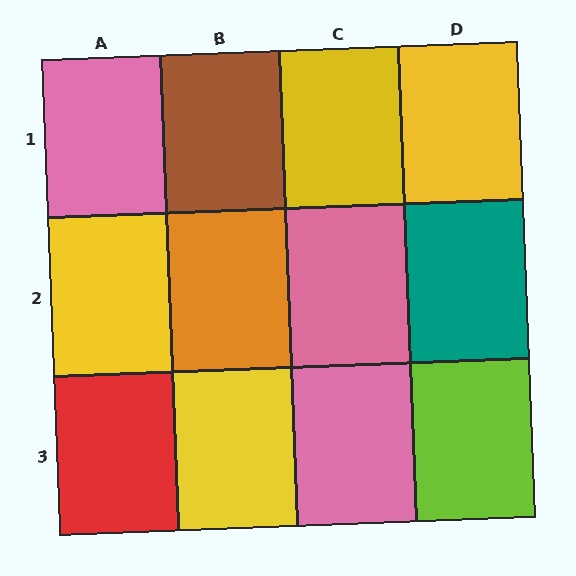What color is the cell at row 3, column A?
Red.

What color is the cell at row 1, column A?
Pink.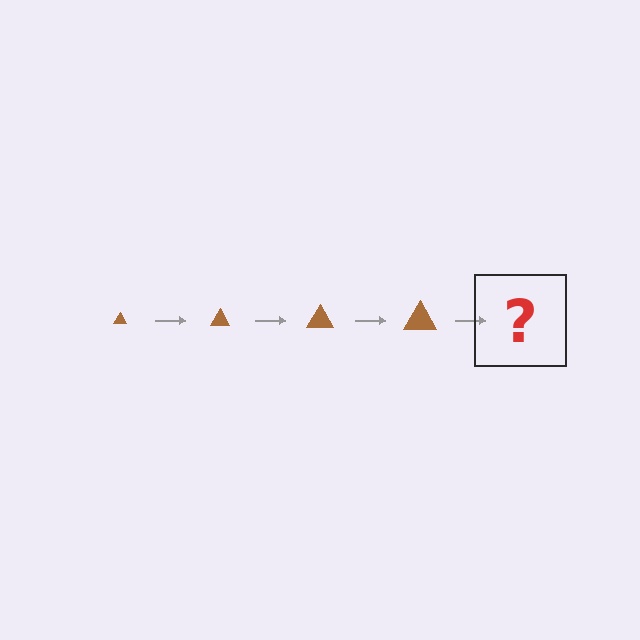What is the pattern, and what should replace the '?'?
The pattern is that the triangle gets progressively larger each step. The '?' should be a brown triangle, larger than the previous one.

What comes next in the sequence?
The next element should be a brown triangle, larger than the previous one.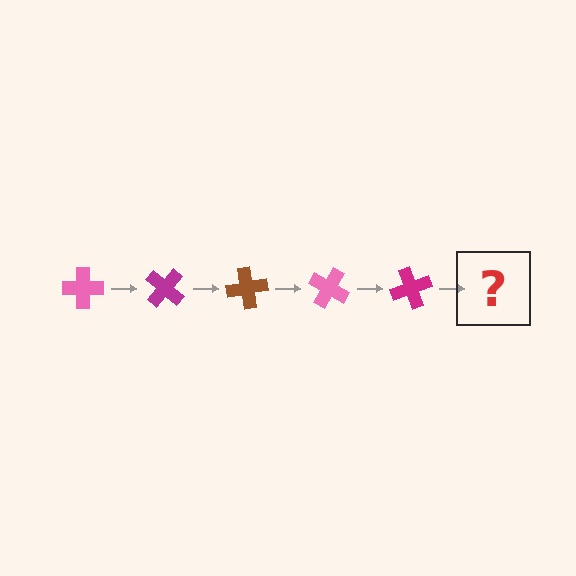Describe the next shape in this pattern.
It should be a brown cross, rotated 200 degrees from the start.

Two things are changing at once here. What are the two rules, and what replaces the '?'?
The two rules are that it rotates 40 degrees each step and the color cycles through pink, magenta, and brown. The '?' should be a brown cross, rotated 200 degrees from the start.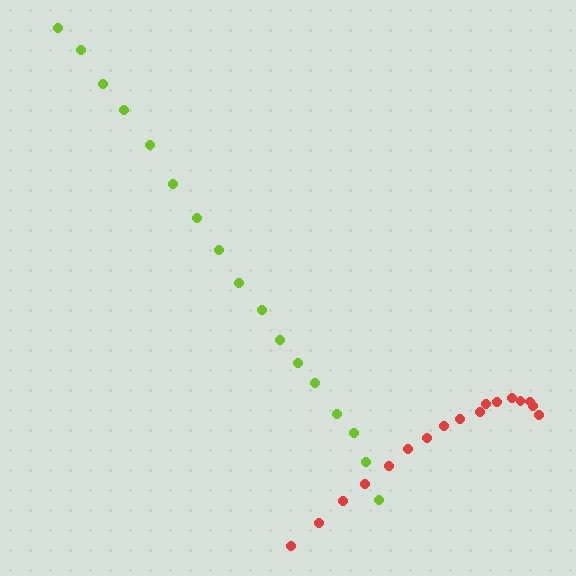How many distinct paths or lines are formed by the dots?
There are 2 distinct paths.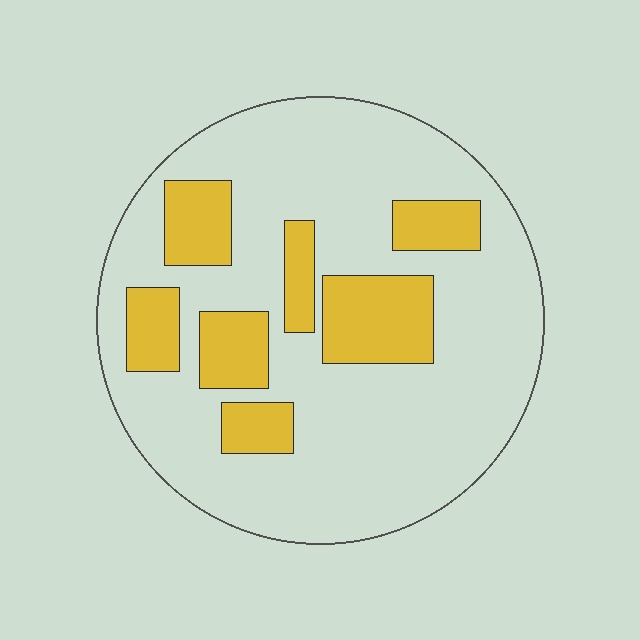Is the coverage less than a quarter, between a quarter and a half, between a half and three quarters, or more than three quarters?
Less than a quarter.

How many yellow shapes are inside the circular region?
7.